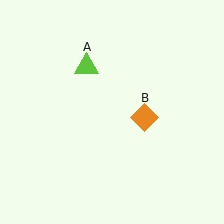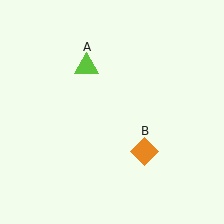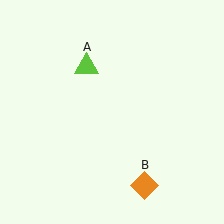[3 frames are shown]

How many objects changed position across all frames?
1 object changed position: orange diamond (object B).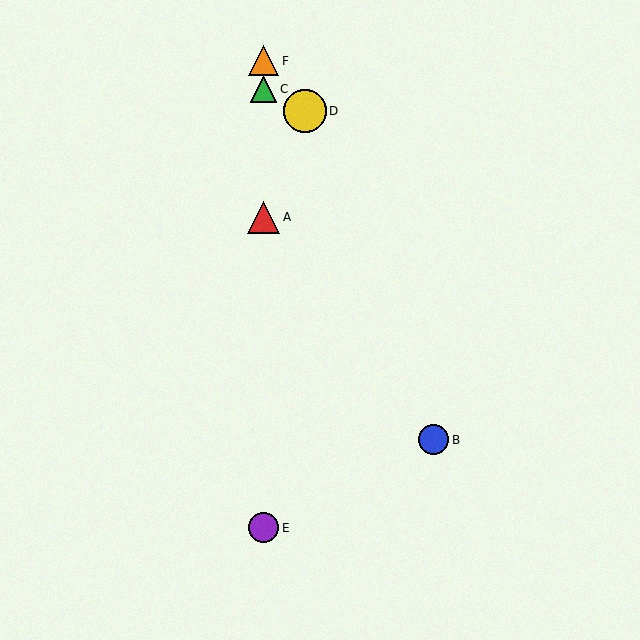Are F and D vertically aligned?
No, F is at x≈263 and D is at x≈305.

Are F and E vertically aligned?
Yes, both are at x≈263.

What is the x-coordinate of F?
Object F is at x≈263.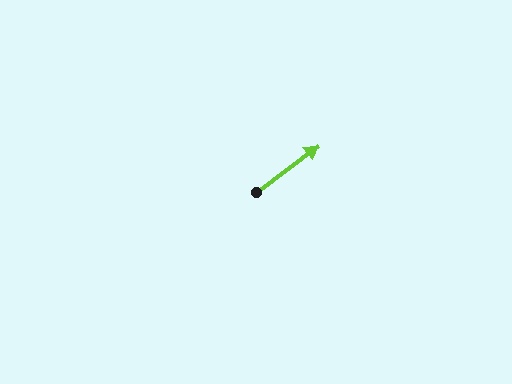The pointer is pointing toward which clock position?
Roughly 2 o'clock.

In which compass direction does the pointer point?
Northeast.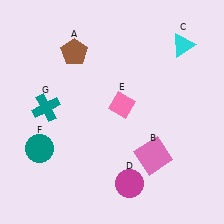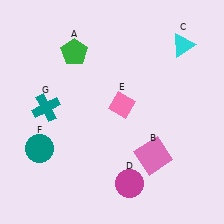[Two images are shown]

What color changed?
The pentagon (A) changed from brown in Image 1 to green in Image 2.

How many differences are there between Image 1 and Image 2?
There is 1 difference between the two images.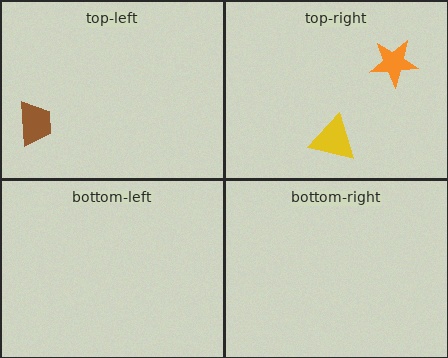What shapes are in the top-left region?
The brown trapezoid.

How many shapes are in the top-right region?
2.